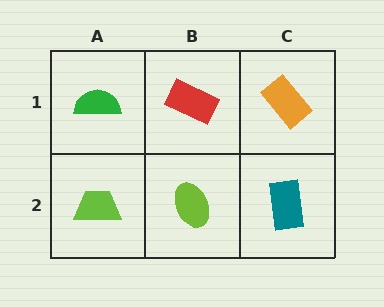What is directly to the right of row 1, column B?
An orange rectangle.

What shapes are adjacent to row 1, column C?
A teal rectangle (row 2, column C), a red rectangle (row 1, column B).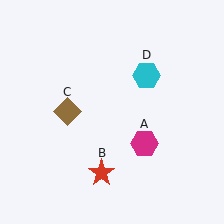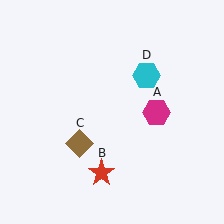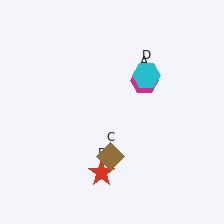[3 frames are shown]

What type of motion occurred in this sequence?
The magenta hexagon (object A), brown diamond (object C) rotated counterclockwise around the center of the scene.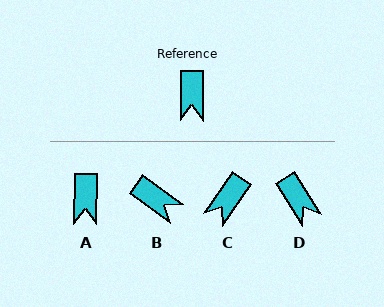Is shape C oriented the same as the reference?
No, it is off by about 35 degrees.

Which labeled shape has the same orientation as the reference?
A.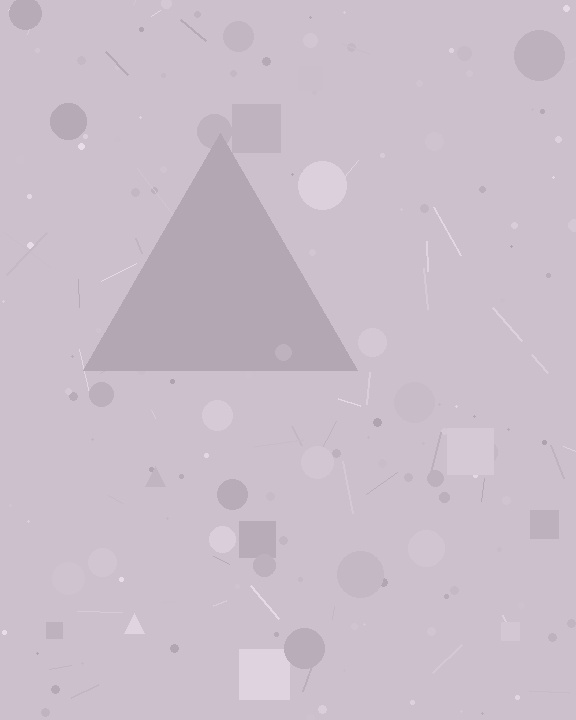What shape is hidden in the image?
A triangle is hidden in the image.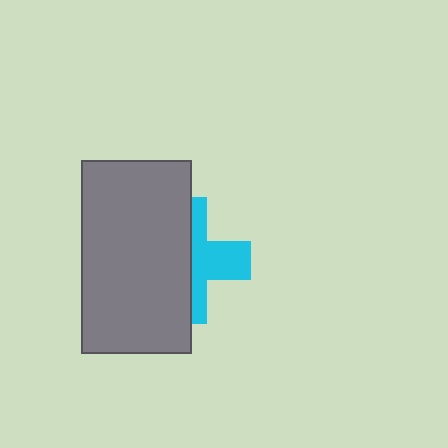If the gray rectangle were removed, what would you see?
You would see the complete cyan cross.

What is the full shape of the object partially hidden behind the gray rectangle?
The partially hidden object is a cyan cross.